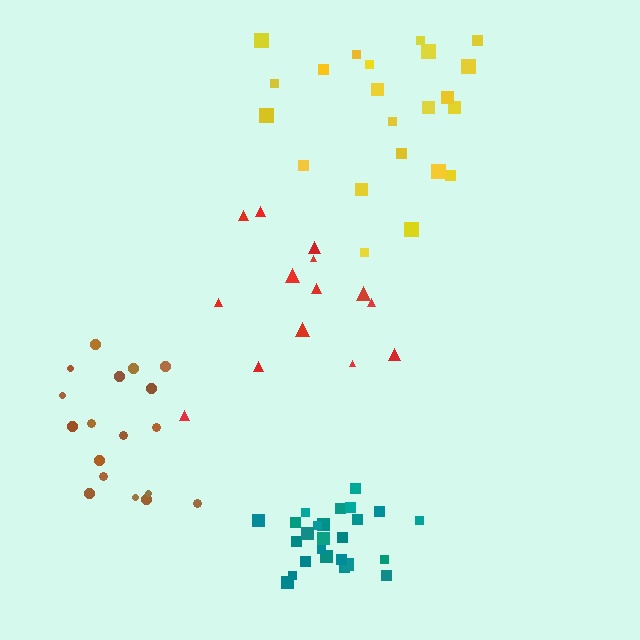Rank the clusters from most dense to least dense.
teal, brown, red, yellow.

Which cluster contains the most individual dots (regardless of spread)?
Teal (25).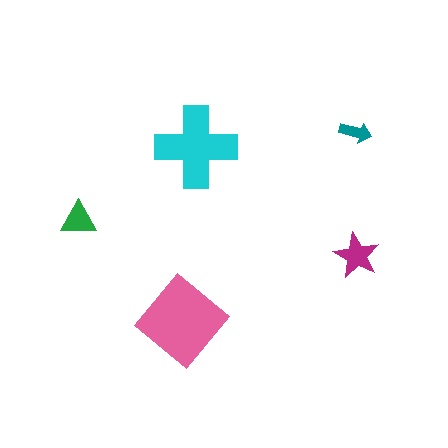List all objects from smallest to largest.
The teal arrow, the green triangle, the magenta star, the cyan cross, the pink diamond.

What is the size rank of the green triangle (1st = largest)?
4th.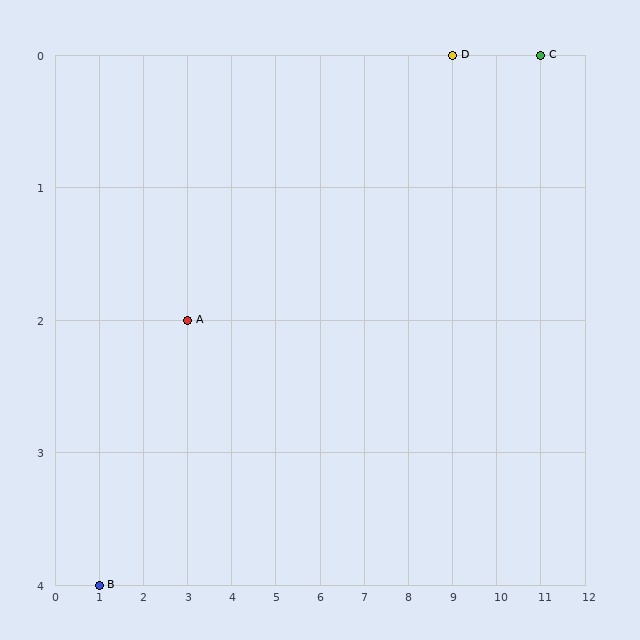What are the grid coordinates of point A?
Point A is at grid coordinates (3, 2).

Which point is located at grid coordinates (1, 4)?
Point B is at (1, 4).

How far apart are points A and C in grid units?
Points A and C are 8 columns and 2 rows apart (about 8.2 grid units diagonally).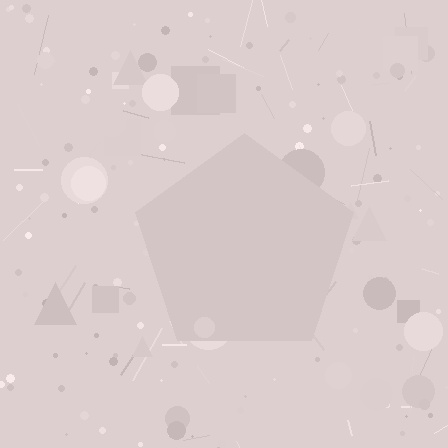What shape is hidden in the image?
A pentagon is hidden in the image.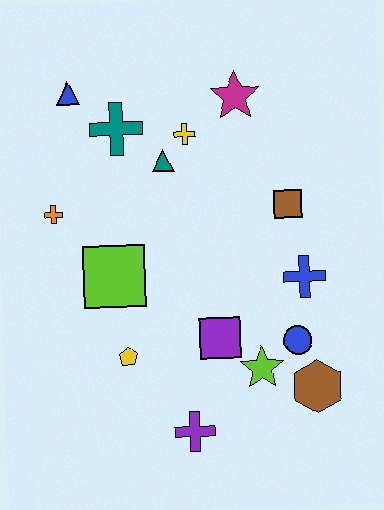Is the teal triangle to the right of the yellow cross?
No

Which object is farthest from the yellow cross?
The purple cross is farthest from the yellow cross.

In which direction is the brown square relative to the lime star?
The brown square is above the lime star.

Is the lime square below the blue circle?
No